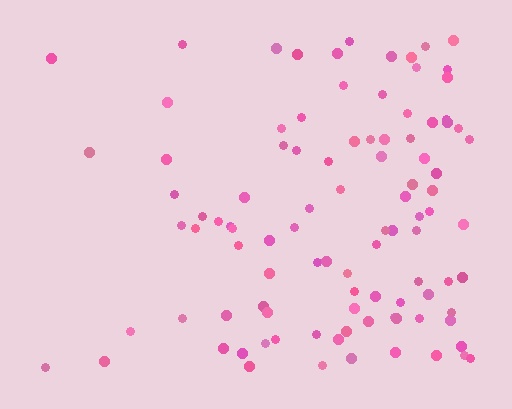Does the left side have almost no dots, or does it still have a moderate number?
Still a moderate number, just noticeably fewer than the right.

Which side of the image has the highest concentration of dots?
The right.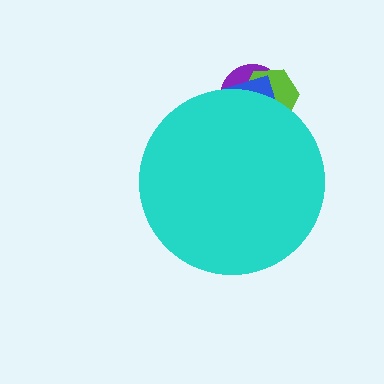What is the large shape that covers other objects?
A cyan circle.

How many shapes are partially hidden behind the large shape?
3 shapes are partially hidden.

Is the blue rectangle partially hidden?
Yes, the blue rectangle is partially hidden behind the cyan circle.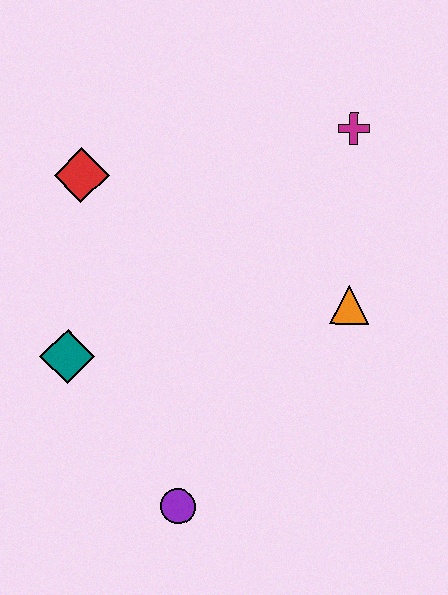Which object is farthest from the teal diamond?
The magenta cross is farthest from the teal diamond.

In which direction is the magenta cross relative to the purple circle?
The magenta cross is above the purple circle.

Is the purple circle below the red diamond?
Yes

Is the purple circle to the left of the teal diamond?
No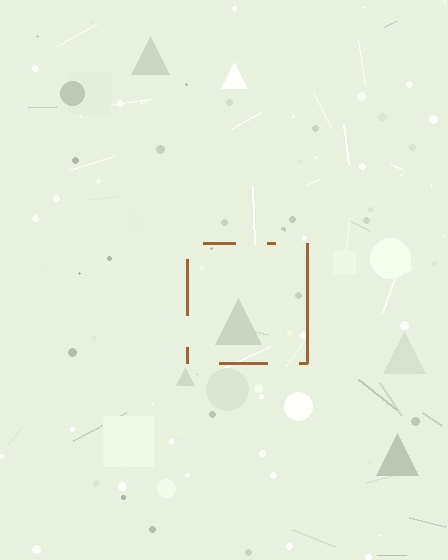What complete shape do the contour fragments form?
The contour fragments form a square.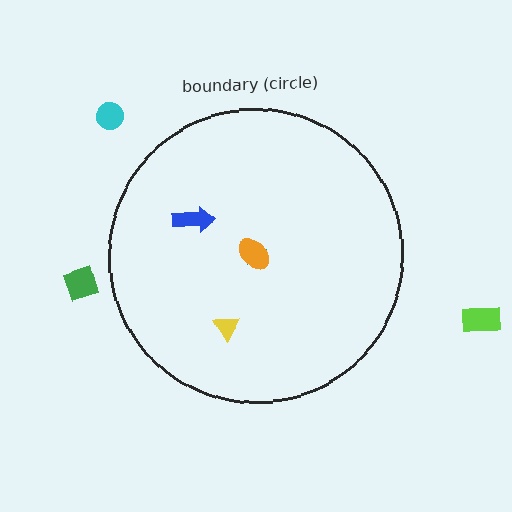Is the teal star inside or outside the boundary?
Inside.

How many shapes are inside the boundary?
4 inside, 3 outside.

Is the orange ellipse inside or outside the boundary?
Inside.